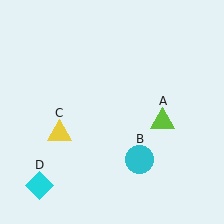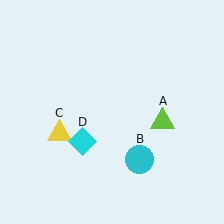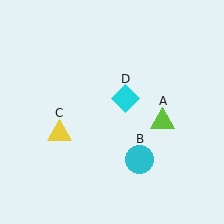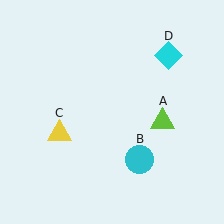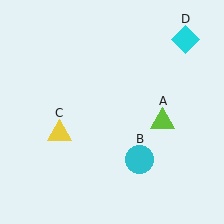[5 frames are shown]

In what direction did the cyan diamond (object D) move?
The cyan diamond (object D) moved up and to the right.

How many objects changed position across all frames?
1 object changed position: cyan diamond (object D).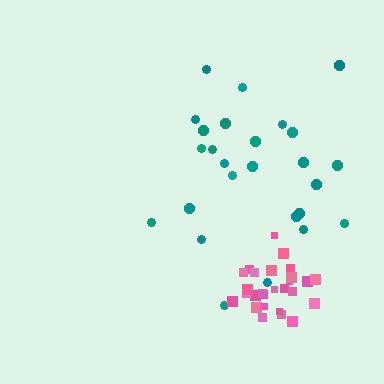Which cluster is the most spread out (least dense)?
Teal.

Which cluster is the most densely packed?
Pink.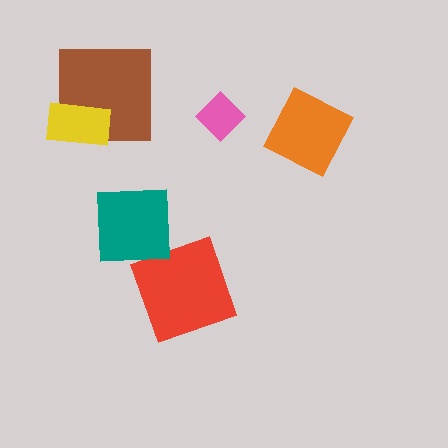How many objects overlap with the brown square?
1 object overlaps with the brown square.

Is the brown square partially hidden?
Yes, it is partially covered by another shape.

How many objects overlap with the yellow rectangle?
1 object overlaps with the yellow rectangle.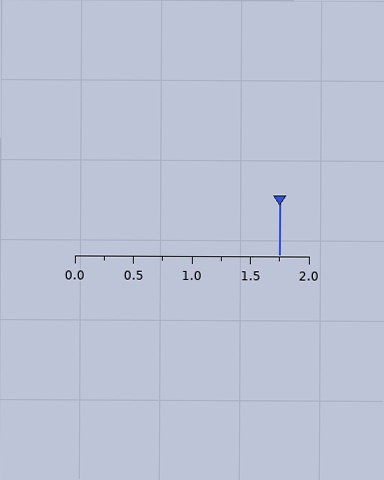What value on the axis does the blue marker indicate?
The marker indicates approximately 1.75.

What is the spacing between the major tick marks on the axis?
The major ticks are spaced 0.5 apart.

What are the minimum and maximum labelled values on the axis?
The axis runs from 0.0 to 2.0.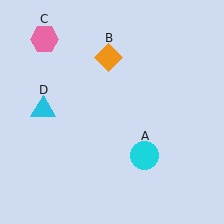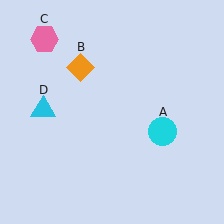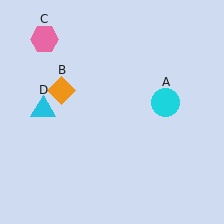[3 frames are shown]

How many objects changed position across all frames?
2 objects changed position: cyan circle (object A), orange diamond (object B).